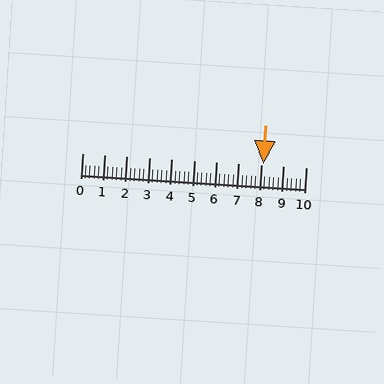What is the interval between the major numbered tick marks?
The major tick marks are spaced 1 units apart.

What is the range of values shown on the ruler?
The ruler shows values from 0 to 10.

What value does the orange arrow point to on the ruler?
The orange arrow points to approximately 8.1.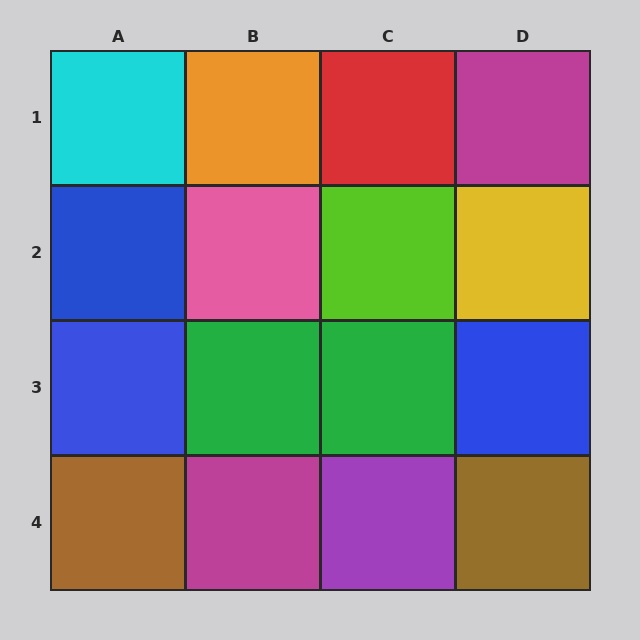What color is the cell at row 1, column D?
Magenta.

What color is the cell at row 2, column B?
Pink.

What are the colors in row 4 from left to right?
Brown, magenta, purple, brown.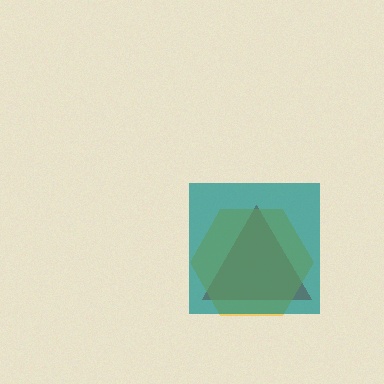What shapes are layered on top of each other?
The layered shapes are: a red triangle, a yellow hexagon, a teal square.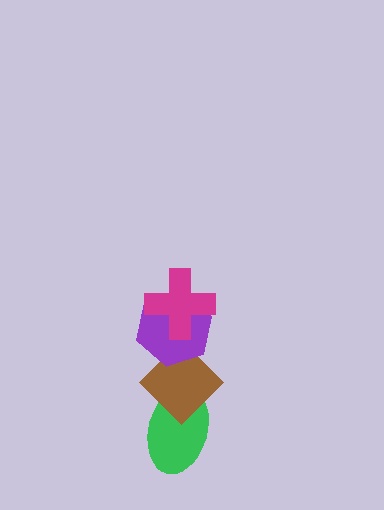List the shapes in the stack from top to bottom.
From top to bottom: the magenta cross, the purple hexagon, the brown diamond, the green ellipse.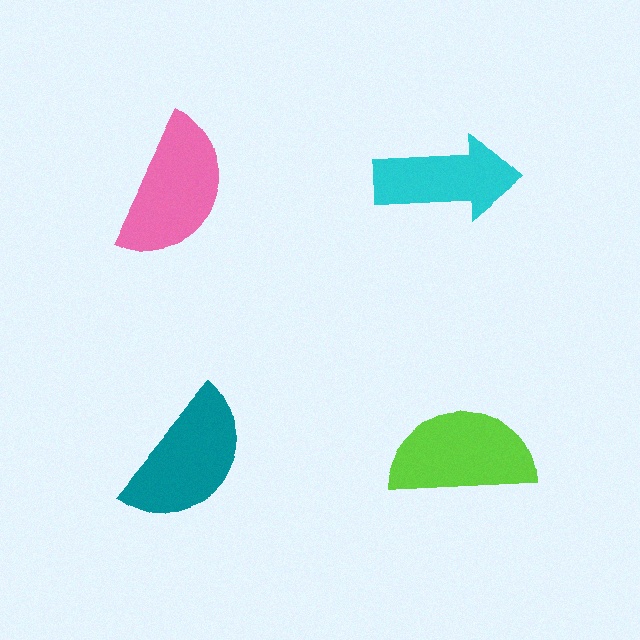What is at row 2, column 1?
A teal semicircle.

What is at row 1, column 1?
A pink semicircle.